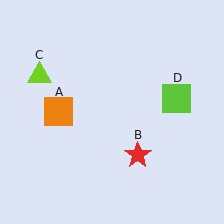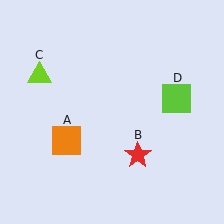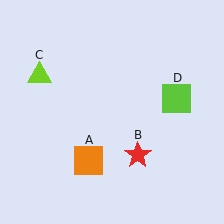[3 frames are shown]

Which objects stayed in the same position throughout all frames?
Red star (object B) and lime triangle (object C) and lime square (object D) remained stationary.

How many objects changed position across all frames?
1 object changed position: orange square (object A).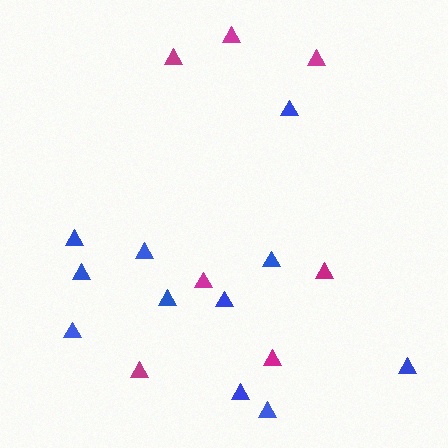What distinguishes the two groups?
There are 2 groups: one group of blue triangles (11) and one group of magenta triangles (7).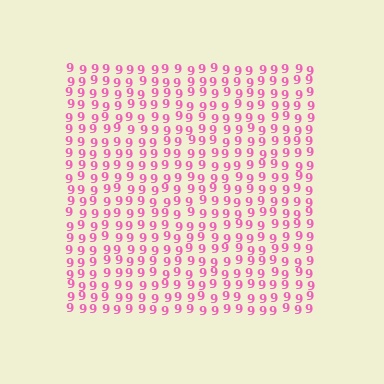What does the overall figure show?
The overall figure shows a square.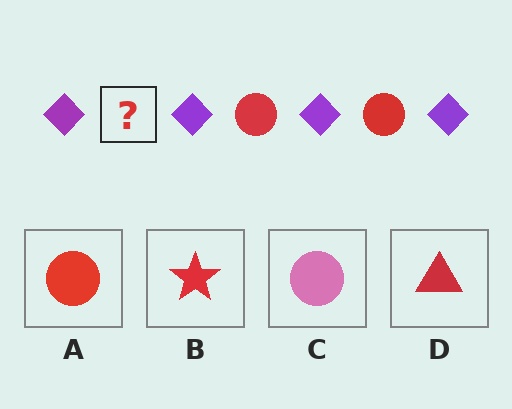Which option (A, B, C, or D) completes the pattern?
A.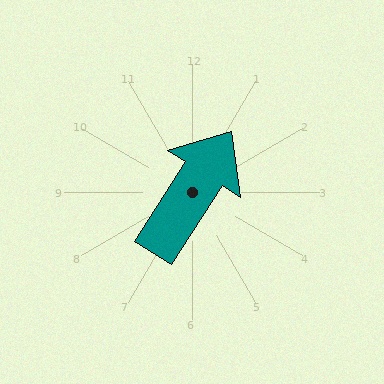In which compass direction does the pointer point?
Northeast.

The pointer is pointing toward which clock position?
Roughly 1 o'clock.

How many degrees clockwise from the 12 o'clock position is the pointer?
Approximately 33 degrees.